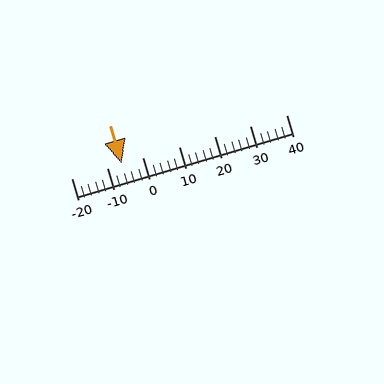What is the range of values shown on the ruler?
The ruler shows values from -20 to 40.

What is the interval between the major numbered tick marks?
The major tick marks are spaced 10 units apart.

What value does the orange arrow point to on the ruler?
The orange arrow points to approximately -6.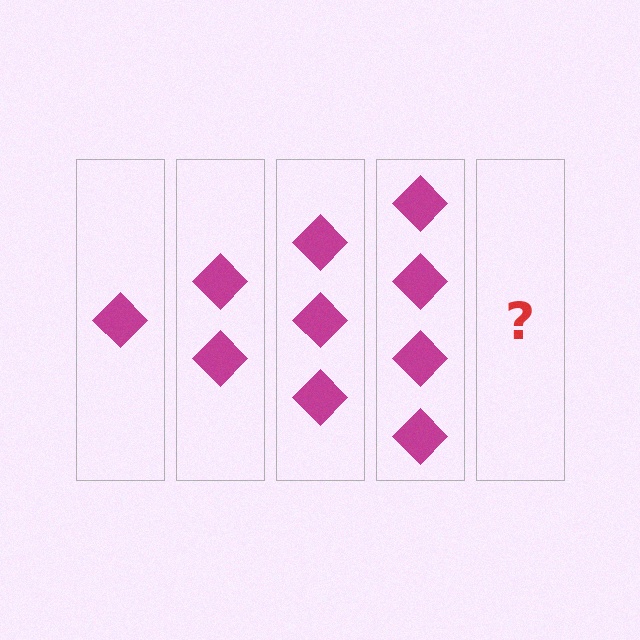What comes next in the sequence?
The next element should be 5 diamonds.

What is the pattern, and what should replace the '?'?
The pattern is that each step adds one more diamond. The '?' should be 5 diamonds.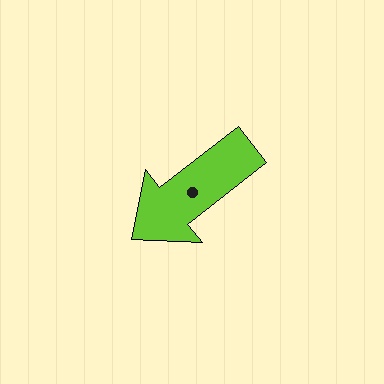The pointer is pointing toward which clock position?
Roughly 8 o'clock.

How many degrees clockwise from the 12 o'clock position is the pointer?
Approximately 232 degrees.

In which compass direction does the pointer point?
Southwest.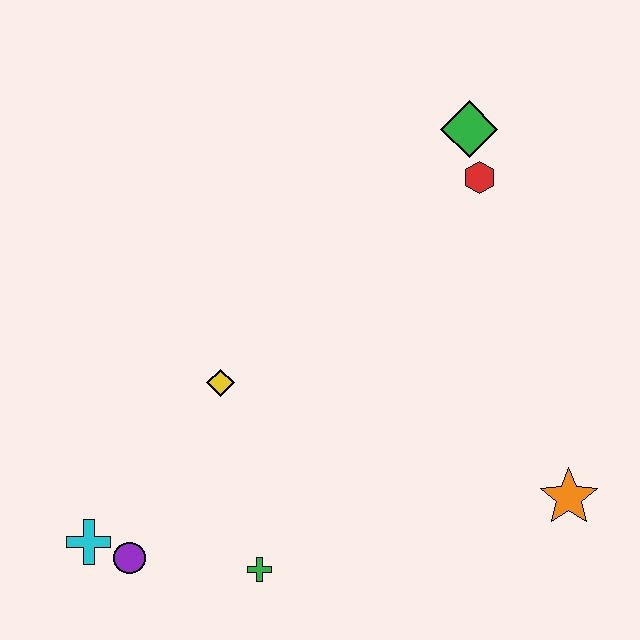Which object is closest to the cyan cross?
The purple circle is closest to the cyan cross.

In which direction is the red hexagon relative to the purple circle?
The red hexagon is above the purple circle.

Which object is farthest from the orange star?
The cyan cross is farthest from the orange star.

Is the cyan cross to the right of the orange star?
No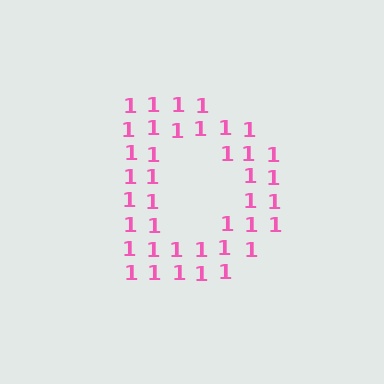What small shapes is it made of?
It is made of small digit 1's.